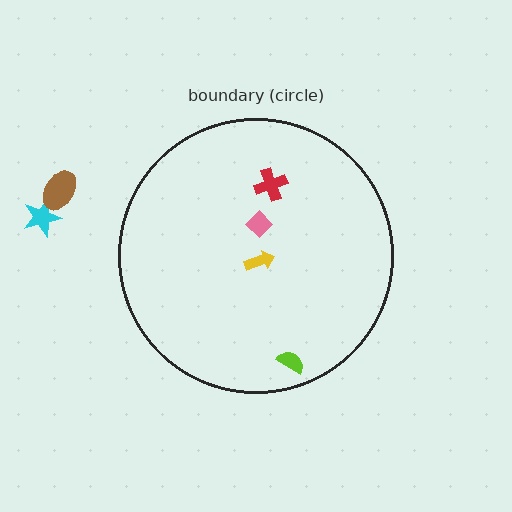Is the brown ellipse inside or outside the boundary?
Outside.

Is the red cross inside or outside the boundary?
Inside.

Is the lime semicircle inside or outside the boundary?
Inside.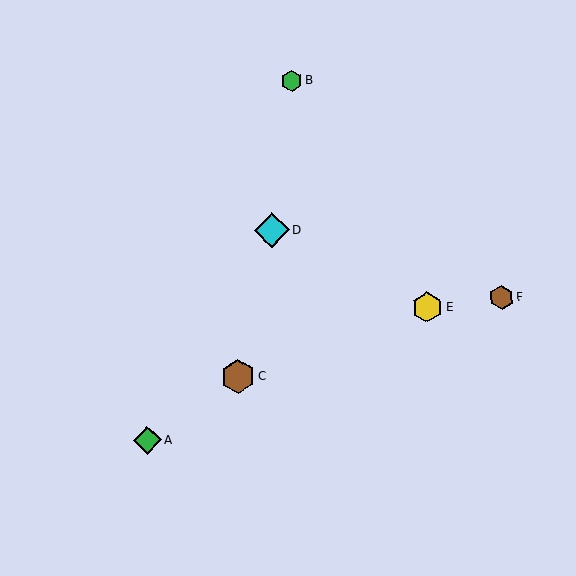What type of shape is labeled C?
Shape C is a brown hexagon.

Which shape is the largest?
The cyan diamond (labeled D) is the largest.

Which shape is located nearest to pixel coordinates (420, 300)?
The yellow hexagon (labeled E) at (427, 307) is nearest to that location.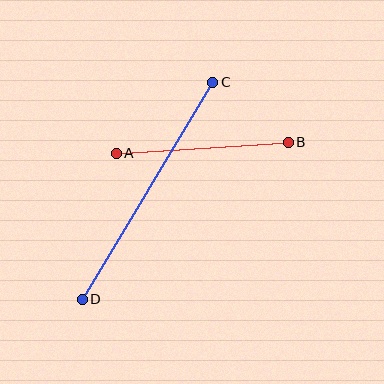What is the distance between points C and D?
The distance is approximately 253 pixels.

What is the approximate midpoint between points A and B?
The midpoint is at approximately (202, 148) pixels.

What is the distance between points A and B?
The distance is approximately 172 pixels.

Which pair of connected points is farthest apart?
Points C and D are farthest apart.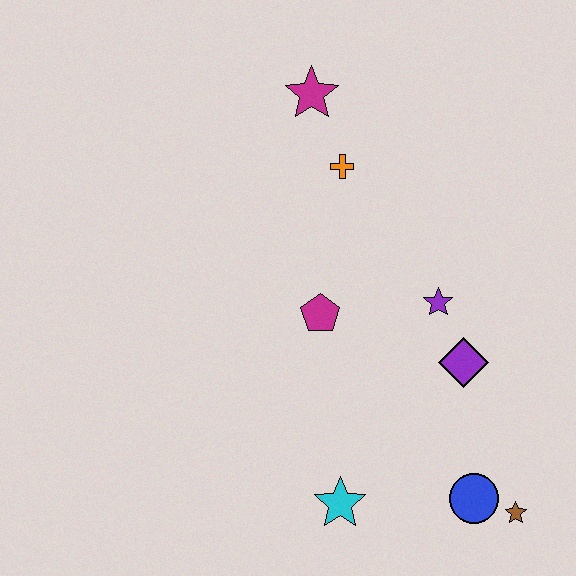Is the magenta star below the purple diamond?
No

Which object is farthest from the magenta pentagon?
The brown star is farthest from the magenta pentagon.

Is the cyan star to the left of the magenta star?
No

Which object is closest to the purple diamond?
The purple star is closest to the purple diamond.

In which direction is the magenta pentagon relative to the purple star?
The magenta pentagon is to the left of the purple star.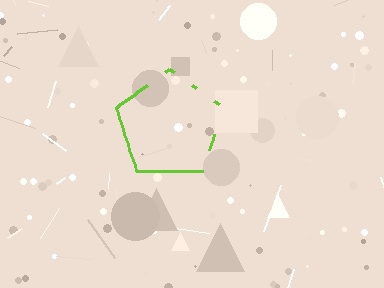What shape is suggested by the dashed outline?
The dashed outline suggests a pentagon.